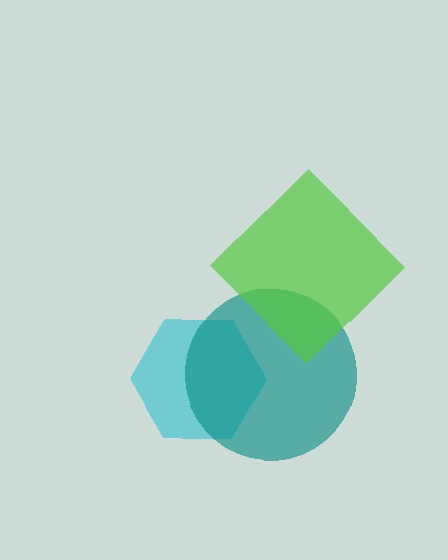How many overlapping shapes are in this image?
There are 3 overlapping shapes in the image.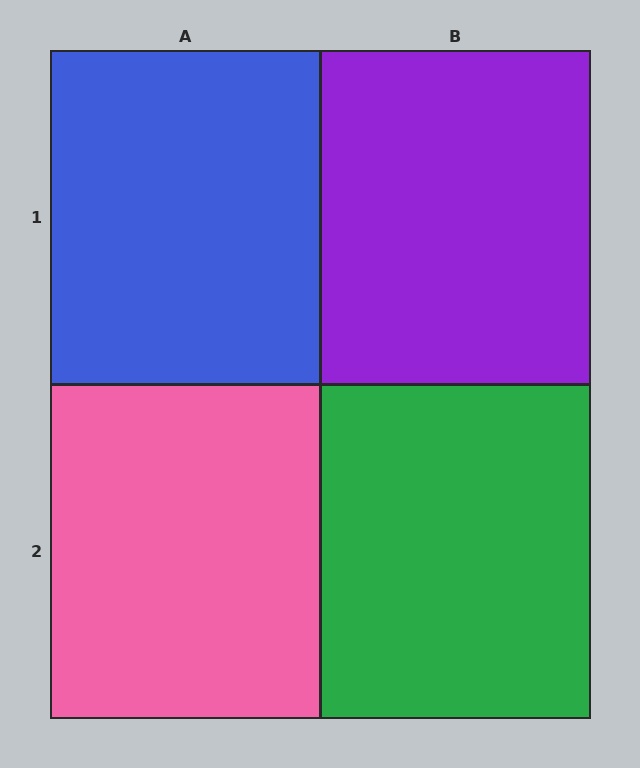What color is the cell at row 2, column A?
Pink.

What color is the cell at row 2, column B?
Green.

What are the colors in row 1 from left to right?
Blue, purple.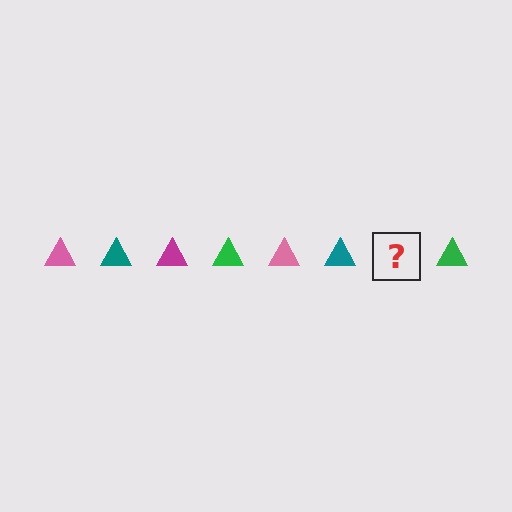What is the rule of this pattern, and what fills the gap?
The rule is that the pattern cycles through pink, teal, magenta, green triangles. The gap should be filled with a magenta triangle.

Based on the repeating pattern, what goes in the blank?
The blank should be a magenta triangle.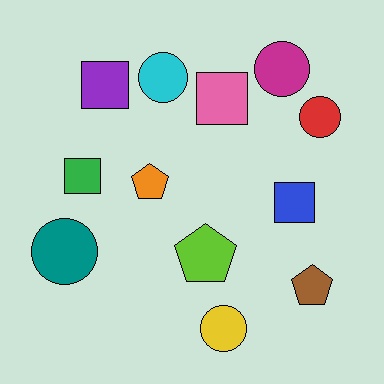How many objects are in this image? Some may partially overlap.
There are 12 objects.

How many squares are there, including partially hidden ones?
There are 4 squares.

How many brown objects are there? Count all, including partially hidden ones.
There is 1 brown object.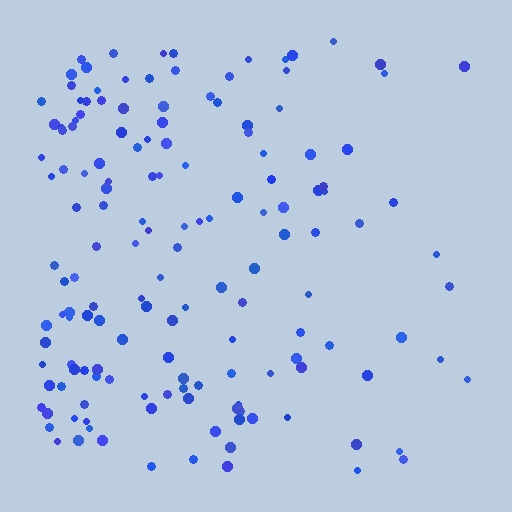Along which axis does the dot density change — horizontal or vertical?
Horizontal.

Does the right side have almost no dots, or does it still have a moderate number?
Still a moderate number, just noticeably fewer than the left.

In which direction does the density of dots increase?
From right to left, with the left side densest.